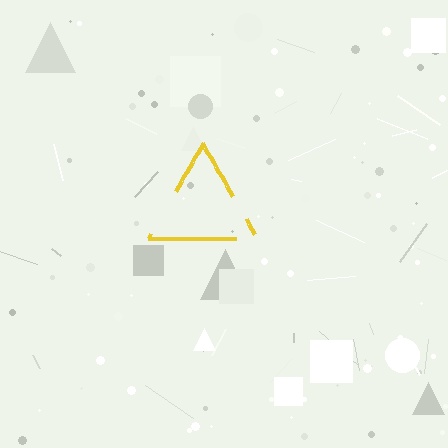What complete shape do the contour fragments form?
The contour fragments form a triangle.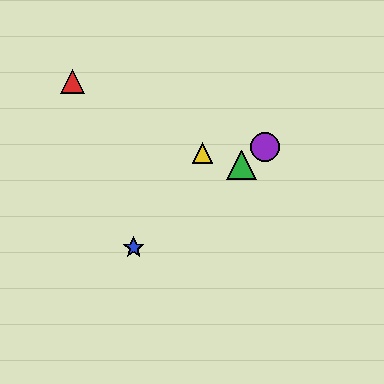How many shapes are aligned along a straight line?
3 shapes (the blue star, the green triangle, the purple circle) are aligned along a straight line.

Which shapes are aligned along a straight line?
The blue star, the green triangle, the purple circle are aligned along a straight line.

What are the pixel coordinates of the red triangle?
The red triangle is at (72, 82).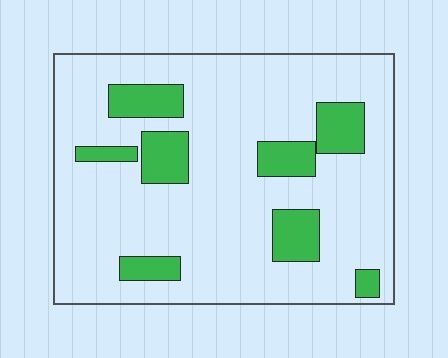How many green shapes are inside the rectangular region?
8.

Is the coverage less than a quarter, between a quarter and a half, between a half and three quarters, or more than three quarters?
Less than a quarter.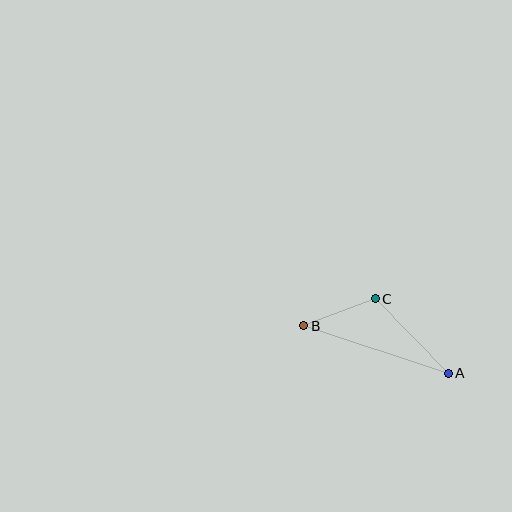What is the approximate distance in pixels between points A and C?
The distance between A and C is approximately 104 pixels.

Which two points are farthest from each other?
Points A and B are farthest from each other.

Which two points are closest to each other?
Points B and C are closest to each other.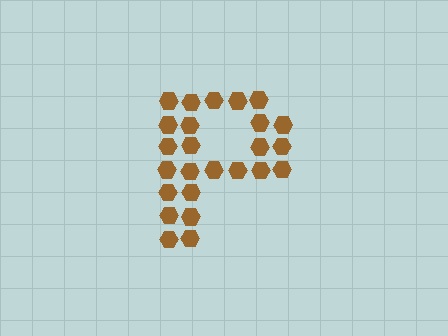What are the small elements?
The small elements are hexagons.